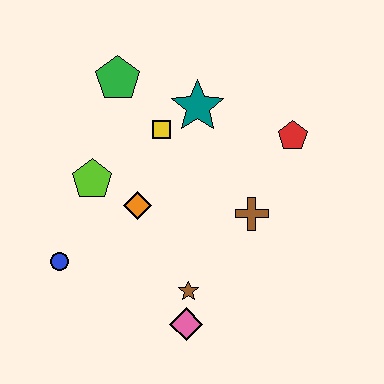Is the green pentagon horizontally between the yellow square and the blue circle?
Yes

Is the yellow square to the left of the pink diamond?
Yes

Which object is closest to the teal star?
The yellow square is closest to the teal star.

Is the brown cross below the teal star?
Yes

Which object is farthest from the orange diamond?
The red pentagon is farthest from the orange diamond.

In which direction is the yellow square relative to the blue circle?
The yellow square is above the blue circle.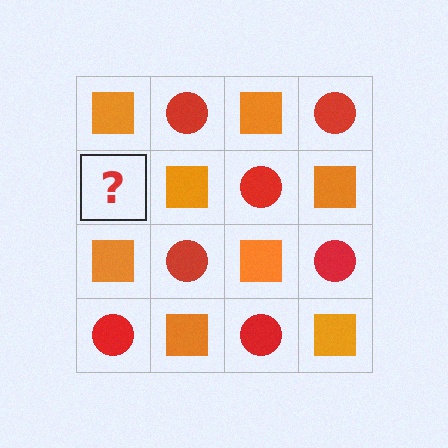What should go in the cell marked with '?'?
The missing cell should contain a red circle.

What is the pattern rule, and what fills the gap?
The rule is that it alternates orange square and red circle in a checkerboard pattern. The gap should be filled with a red circle.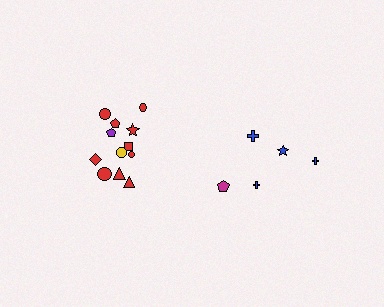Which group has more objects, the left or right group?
The left group.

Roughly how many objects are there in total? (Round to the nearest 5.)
Roughly 15 objects in total.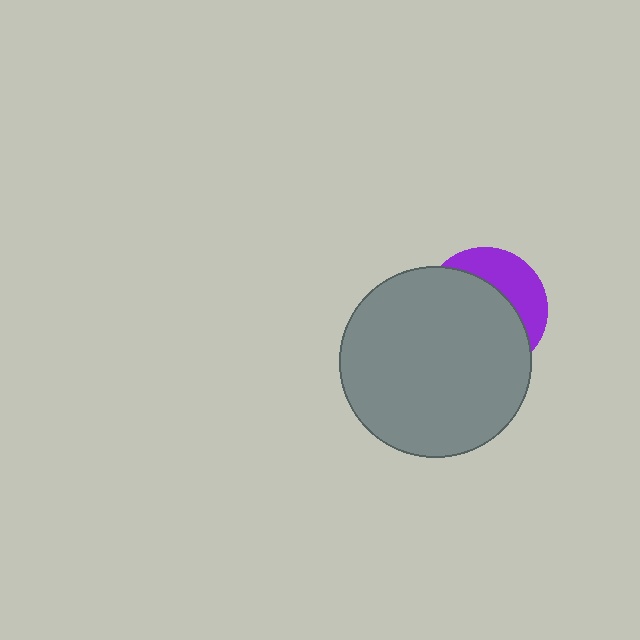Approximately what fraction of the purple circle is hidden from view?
Roughly 67% of the purple circle is hidden behind the gray circle.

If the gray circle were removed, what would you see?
You would see the complete purple circle.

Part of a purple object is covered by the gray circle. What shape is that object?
It is a circle.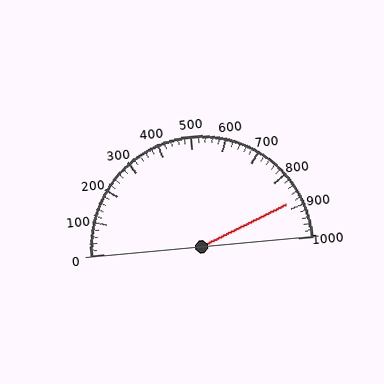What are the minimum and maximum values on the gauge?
The gauge ranges from 0 to 1000.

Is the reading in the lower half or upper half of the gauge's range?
The reading is in the upper half of the range (0 to 1000).